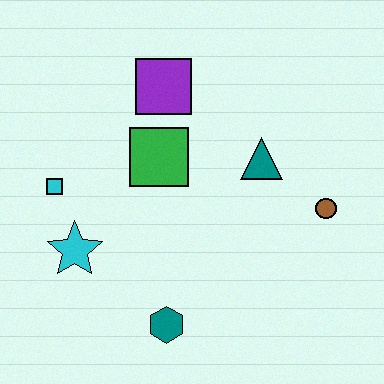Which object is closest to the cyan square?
The cyan star is closest to the cyan square.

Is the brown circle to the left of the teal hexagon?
No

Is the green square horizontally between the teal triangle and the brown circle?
No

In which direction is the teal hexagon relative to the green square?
The teal hexagon is below the green square.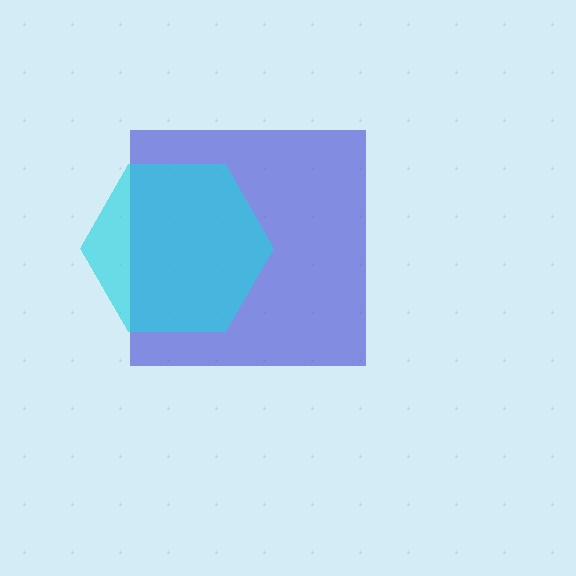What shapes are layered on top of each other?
The layered shapes are: a blue square, a cyan hexagon.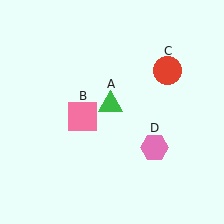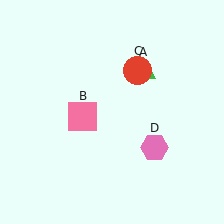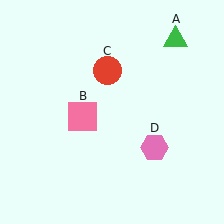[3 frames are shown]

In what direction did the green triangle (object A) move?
The green triangle (object A) moved up and to the right.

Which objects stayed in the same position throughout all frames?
Pink square (object B) and pink hexagon (object D) remained stationary.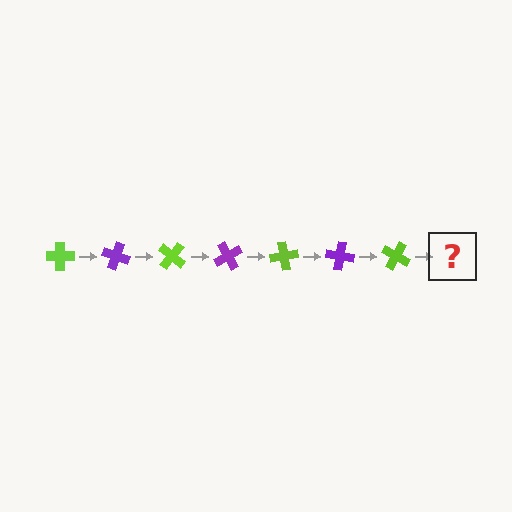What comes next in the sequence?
The next element should be a purple cross, rotated 140 degrees from the start.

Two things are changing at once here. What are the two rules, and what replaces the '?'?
The two rules are that it rotates 20 degrees each step and the color cycles through lime and purple. The '?' should be a purple cross, rotated 140 degrees from the start.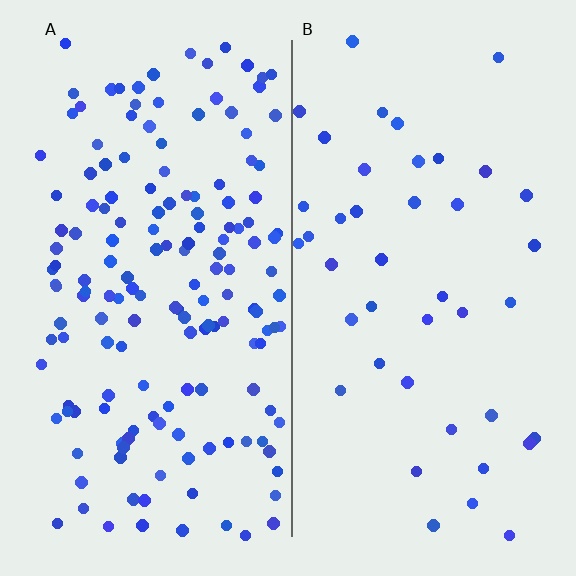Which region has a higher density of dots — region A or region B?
A (the left).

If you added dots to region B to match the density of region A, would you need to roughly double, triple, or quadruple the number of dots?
Approximately quadruple.